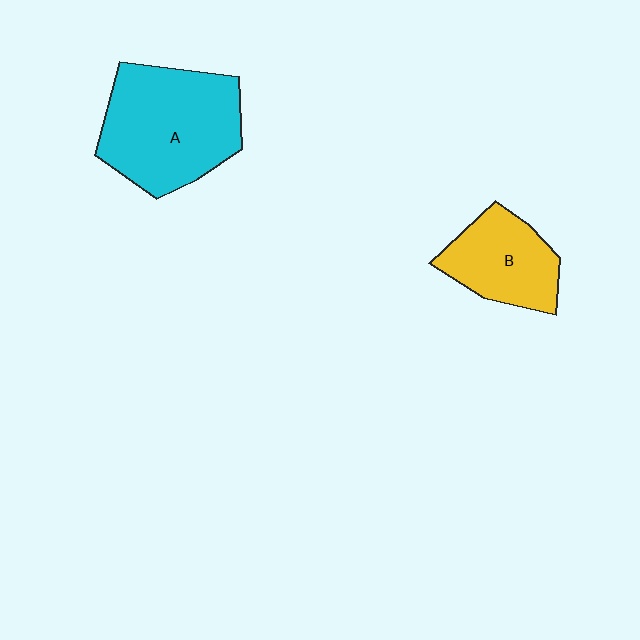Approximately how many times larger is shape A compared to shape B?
Approximately 1.7 times.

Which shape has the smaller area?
Shape B (yellow).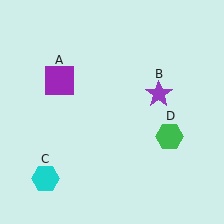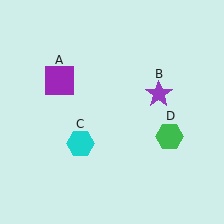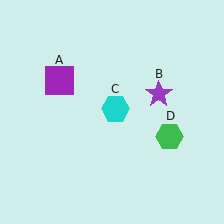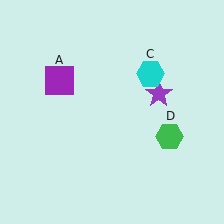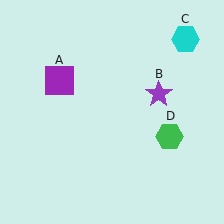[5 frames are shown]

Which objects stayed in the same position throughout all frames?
Purple square (object A) and purple star (object B) and green hexagon (object D) remained stationary.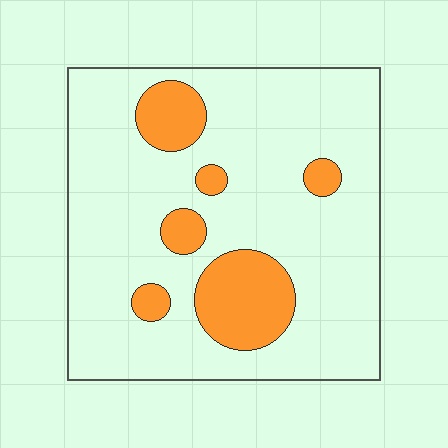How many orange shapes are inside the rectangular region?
6.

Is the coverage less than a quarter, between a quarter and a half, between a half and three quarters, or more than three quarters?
Less than a quarter.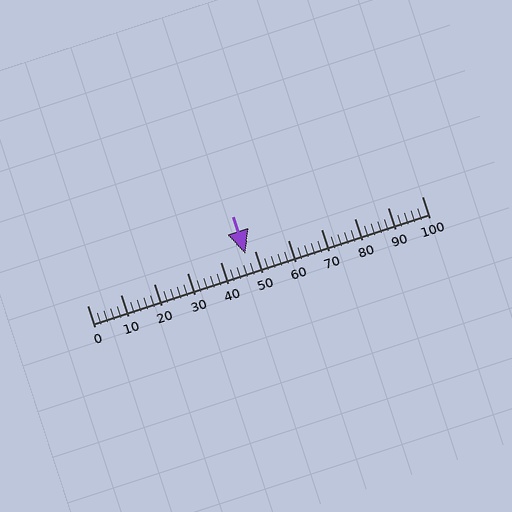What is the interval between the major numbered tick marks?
The major tick marks are spaced 10 units apart.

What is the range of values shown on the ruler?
The ruler shows values from 0 to 100.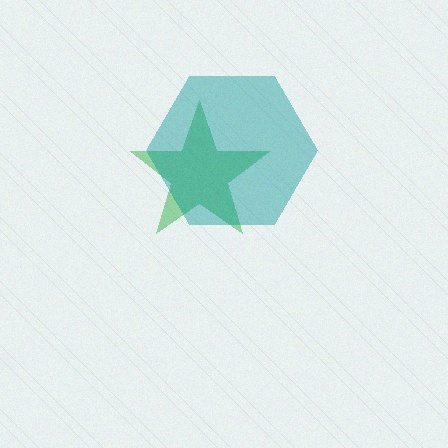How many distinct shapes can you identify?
There are 2 distinct shapes: a green star, a teal hexagon.